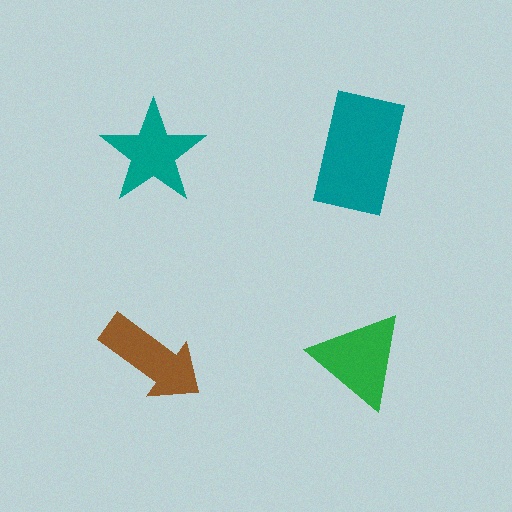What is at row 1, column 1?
A teal star.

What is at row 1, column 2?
A teal rectangle.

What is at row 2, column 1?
A brown arrow.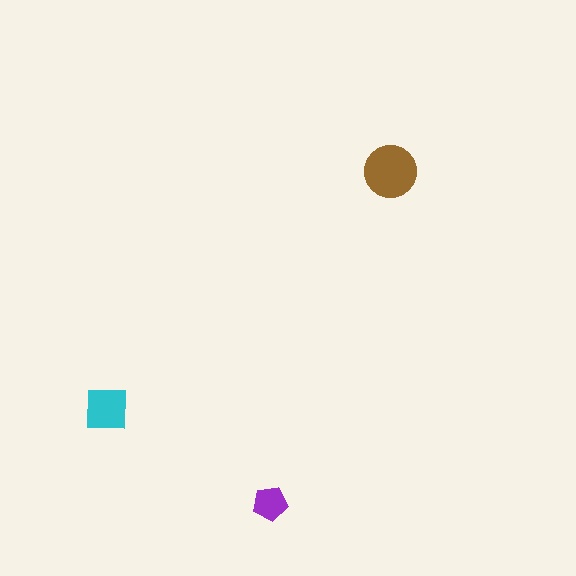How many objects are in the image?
There are 3 objects in the image.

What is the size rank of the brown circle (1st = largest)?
1st.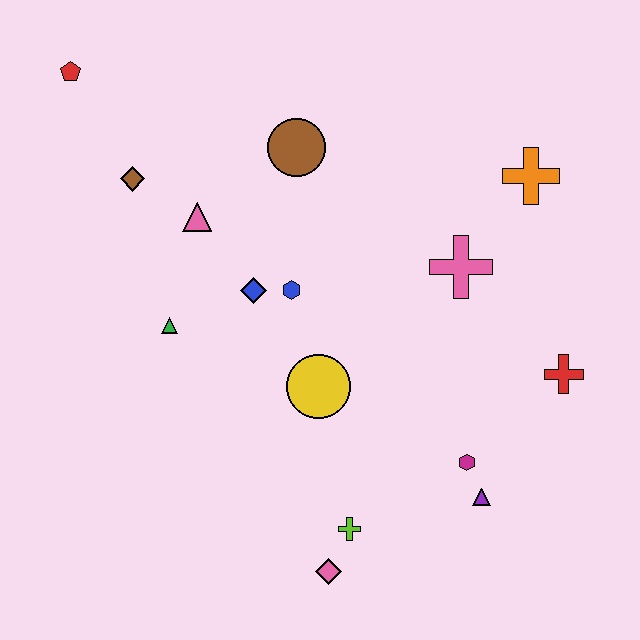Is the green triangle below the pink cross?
Yes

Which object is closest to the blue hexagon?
The blue diamond is closest to the blue hexagon.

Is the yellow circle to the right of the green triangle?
Yes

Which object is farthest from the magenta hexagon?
The red pentagon is farthest from the magenta hexagon.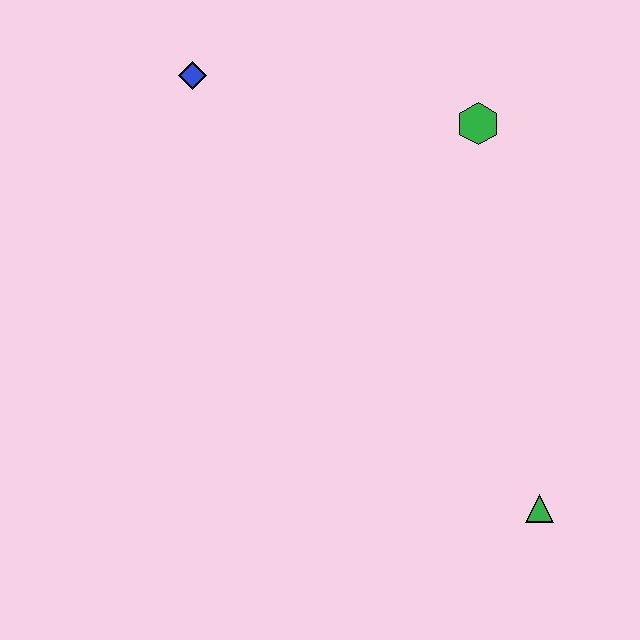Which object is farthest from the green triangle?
The blue diamond is farthest from the green triangle.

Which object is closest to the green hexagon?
The blue diamond is closest to the green hexagon.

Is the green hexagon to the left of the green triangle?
Yes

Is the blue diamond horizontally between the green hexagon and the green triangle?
No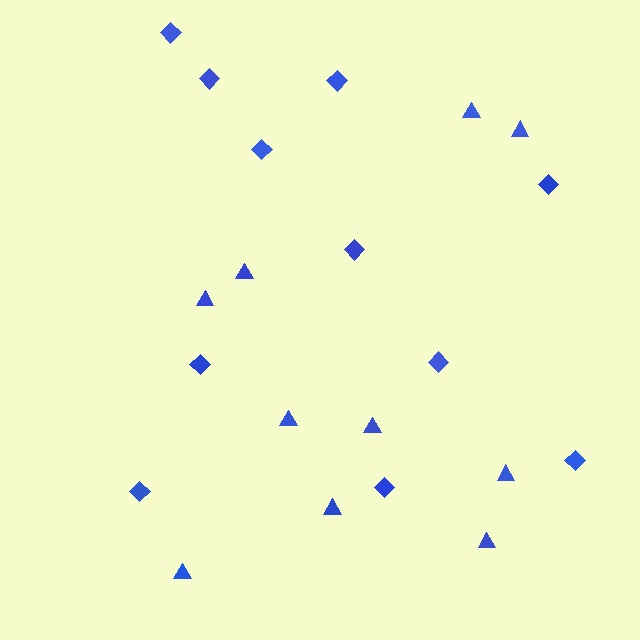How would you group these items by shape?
There are 2 groups: one group of triangles (10) and one group of diamonds (11).